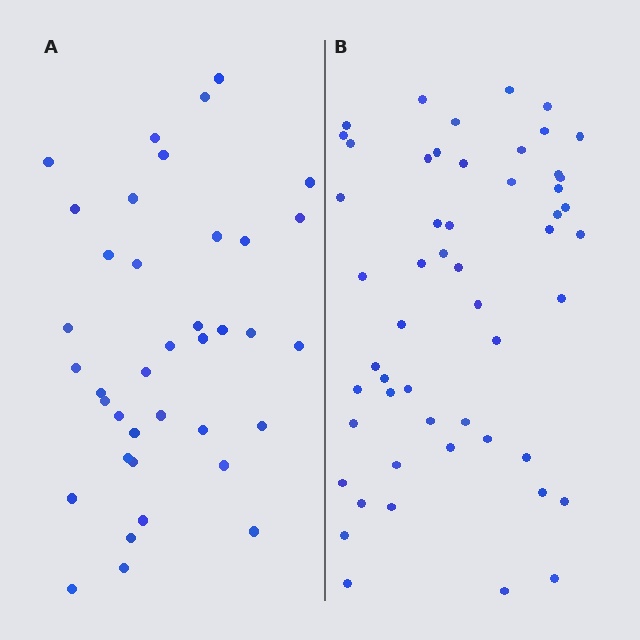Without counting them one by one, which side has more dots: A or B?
Region B (the right region) has more dots.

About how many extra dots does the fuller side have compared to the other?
Region B has approximately 15 more dots than region A.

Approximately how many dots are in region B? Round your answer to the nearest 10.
About 50 dots. (The exact count is 53, which rounds to 50.)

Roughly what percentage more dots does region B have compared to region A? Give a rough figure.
About 40% more.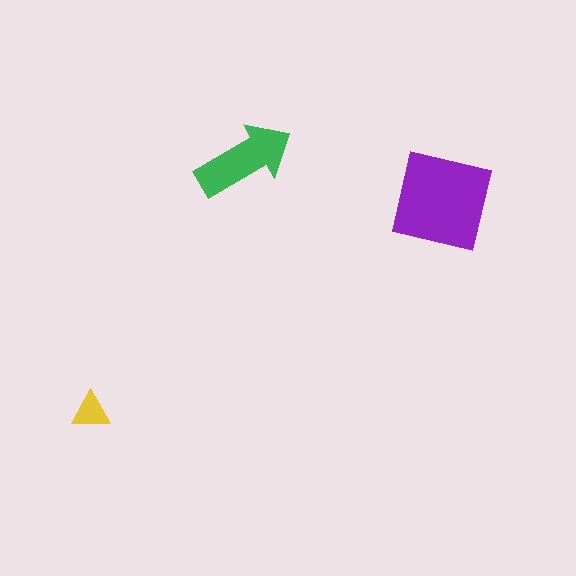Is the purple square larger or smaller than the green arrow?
Larger.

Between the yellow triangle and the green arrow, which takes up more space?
The green arrow.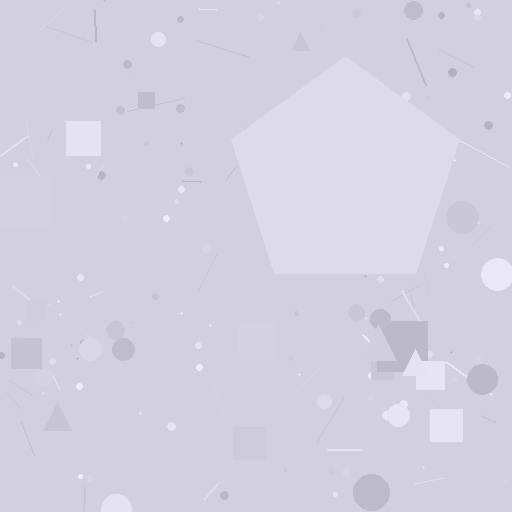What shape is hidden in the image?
A pentagon is hidden in the image.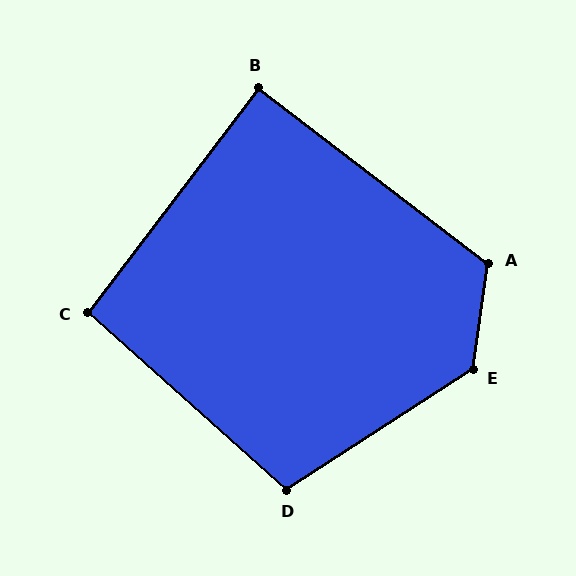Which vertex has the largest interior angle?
E, at approximately 131 degrees.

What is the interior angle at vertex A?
Approximately 119 degrees (obtuse).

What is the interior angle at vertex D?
Approximately 105 degrees (obtuse).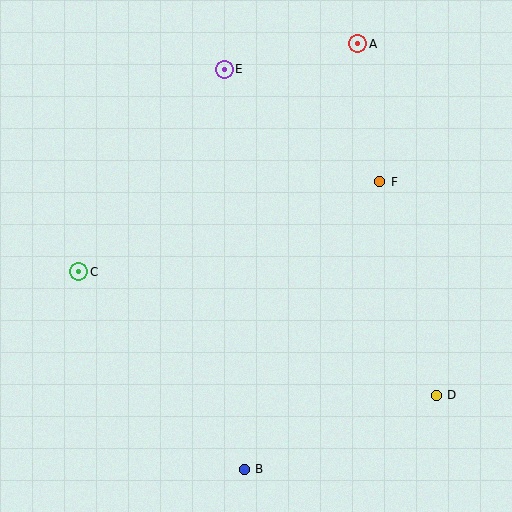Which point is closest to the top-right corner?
Point A is closest to the top-right corner.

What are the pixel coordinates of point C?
Point C is at (79, 272).